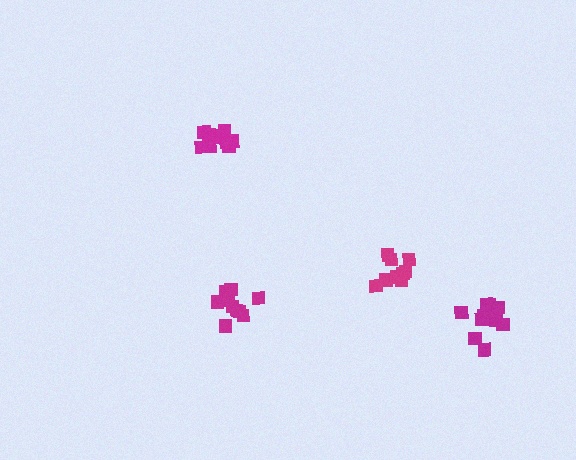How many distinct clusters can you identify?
There are 4 distinct clusters.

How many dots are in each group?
Group 1: 10 dots, Group 2: 10 dots, Group 3: 9 dots, Group 4: 11 dots (40 total).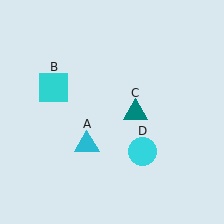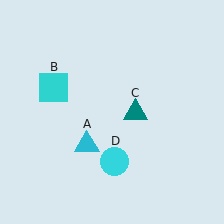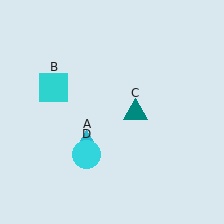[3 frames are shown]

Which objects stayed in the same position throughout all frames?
Cyan triangle (object A) and cyan square (object B) and teal triangle (object C) remained stationary.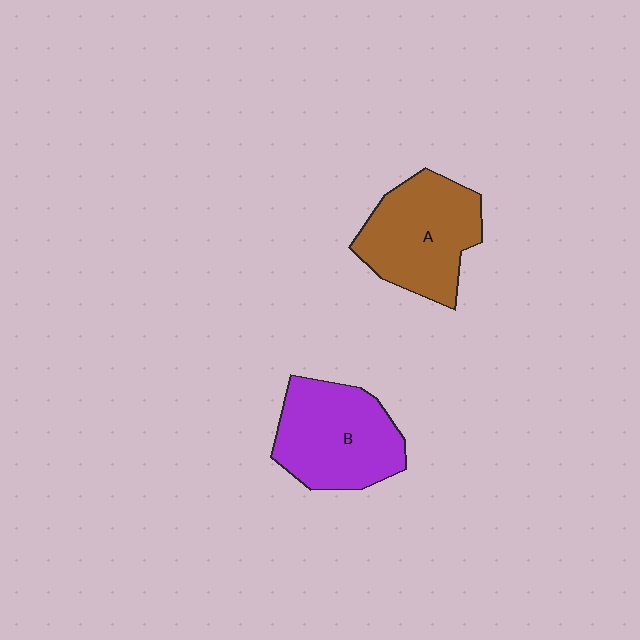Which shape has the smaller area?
Shape A (brown).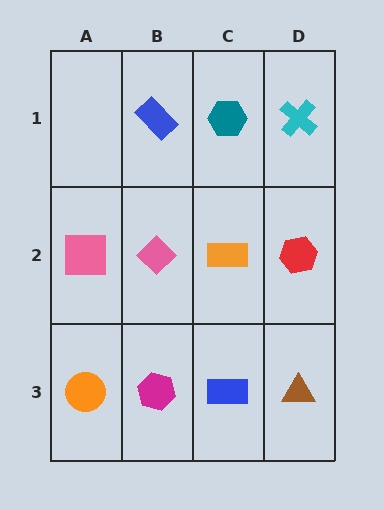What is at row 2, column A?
A pink square.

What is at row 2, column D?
A red hexagon.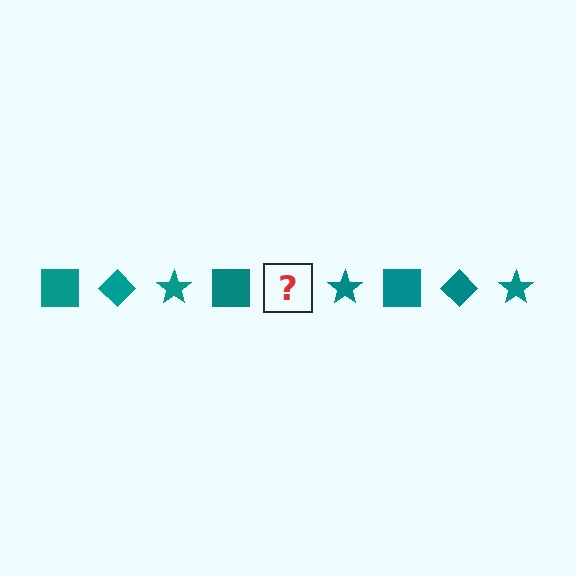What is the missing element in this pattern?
The missing element is a teal diamond.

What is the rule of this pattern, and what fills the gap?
The rule is that the pattern cycles through square, diamond, star shapes in teal. The gap should be filled with a teal diamond.